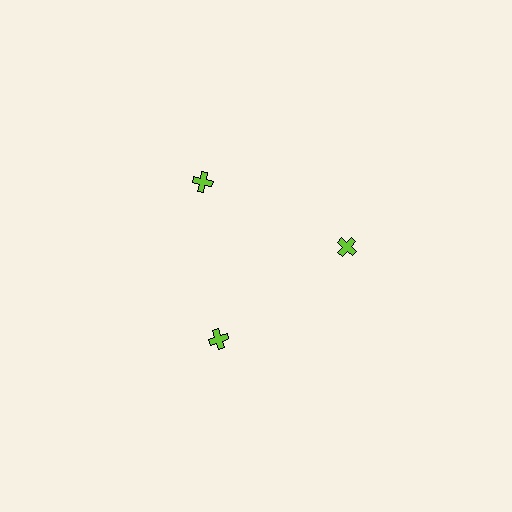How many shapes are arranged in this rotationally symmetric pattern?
There are 3 shapes, arranged in 3 groups of 1.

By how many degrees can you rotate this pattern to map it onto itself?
The pattern maps onto itself every 120 degrees of rotation.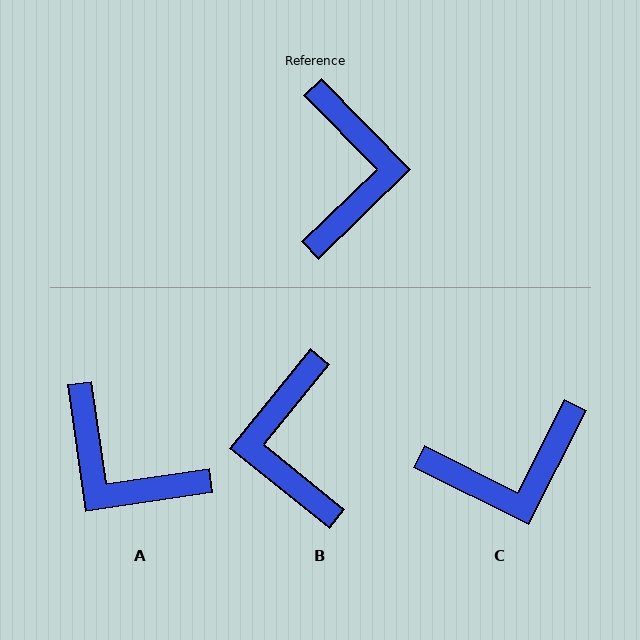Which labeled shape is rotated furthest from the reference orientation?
B, about 173 degrees away.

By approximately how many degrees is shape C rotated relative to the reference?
Approximately 71 degrees clockwise.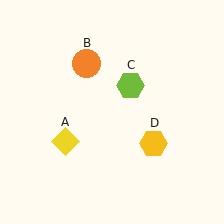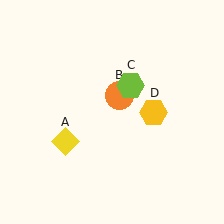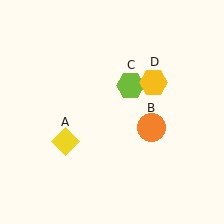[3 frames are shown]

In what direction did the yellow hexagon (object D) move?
The yellow hexagon (object D) moved up.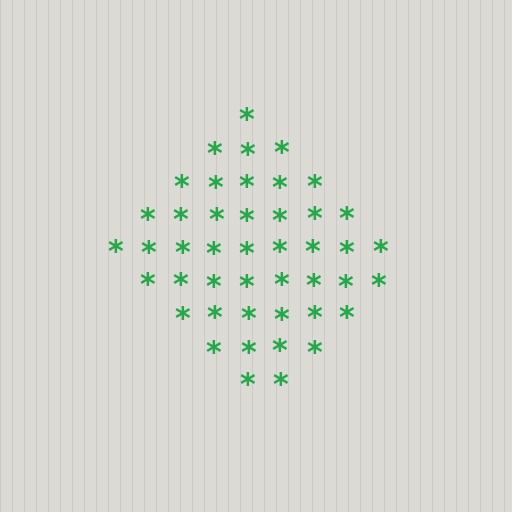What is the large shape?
The large shape is a diamond.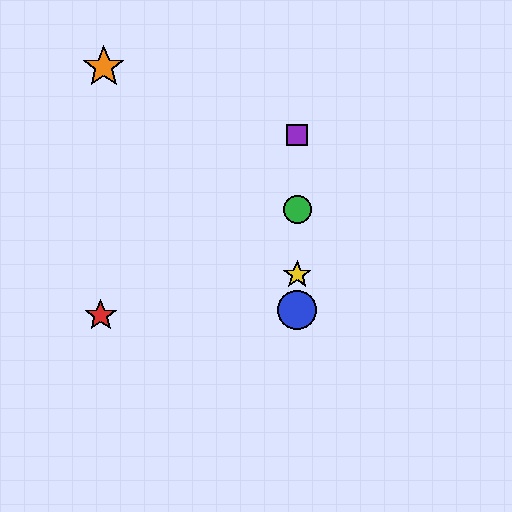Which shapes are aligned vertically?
The blue circle, the green circle, the yellow star, the purple square are aligned vertically.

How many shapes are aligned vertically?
4 shapes (the blue circle, the green circle, the yellow star, the purple square) are aligned vertically.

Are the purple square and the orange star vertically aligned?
No, the purple square is at x≈297 and the orange star is at x≈104.